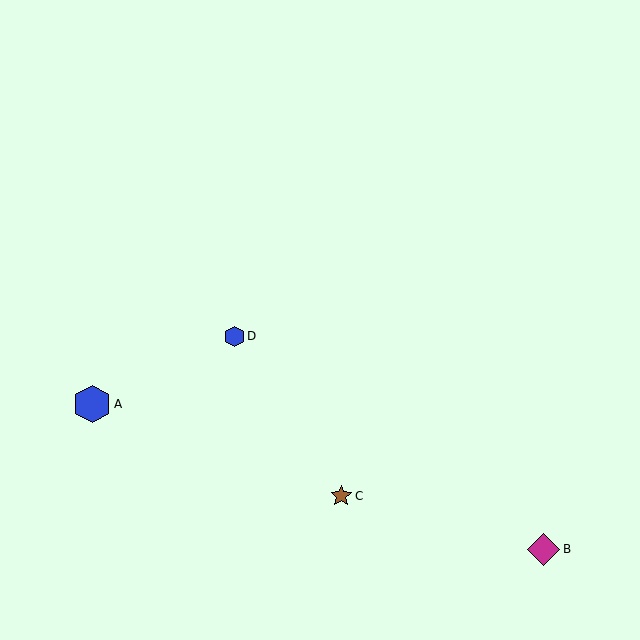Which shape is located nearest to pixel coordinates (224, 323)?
The blue hexagon (labeled D) at (234, 336) is nearest to that location.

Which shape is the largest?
The blue hexagon (labeled A) is the largest.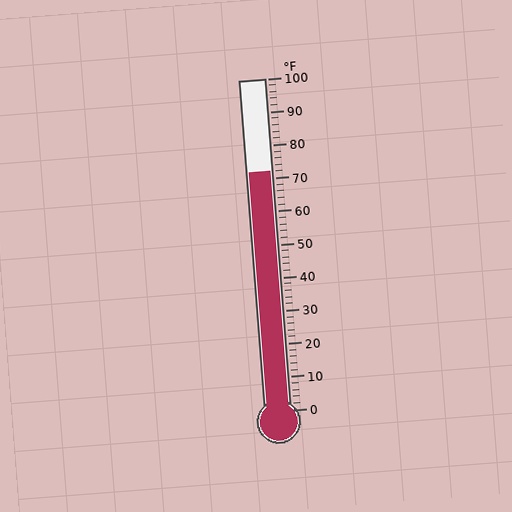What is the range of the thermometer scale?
The thermometer scale ranges from 0°F to 100°F.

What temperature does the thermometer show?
The thermometer shows approximately 72°F.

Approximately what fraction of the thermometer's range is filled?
The thermometer is filled to approximately 70% of its range.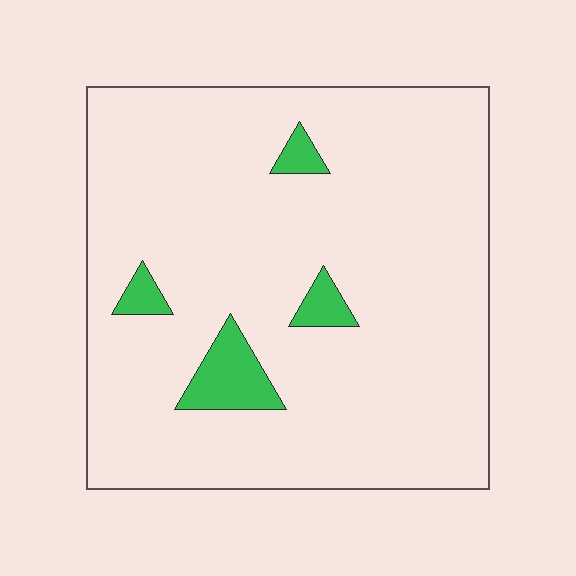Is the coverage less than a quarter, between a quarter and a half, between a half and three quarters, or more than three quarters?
Less than a quarter.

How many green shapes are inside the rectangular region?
4.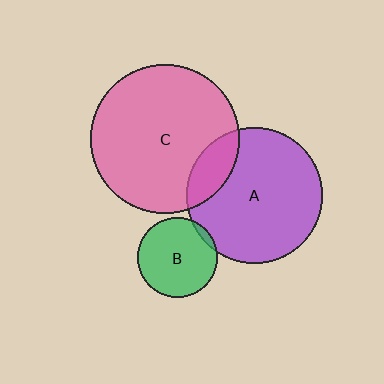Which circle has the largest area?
Circle C (pink).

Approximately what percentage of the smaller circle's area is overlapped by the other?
Approximately 15%.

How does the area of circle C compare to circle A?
Approximately 1.2 times.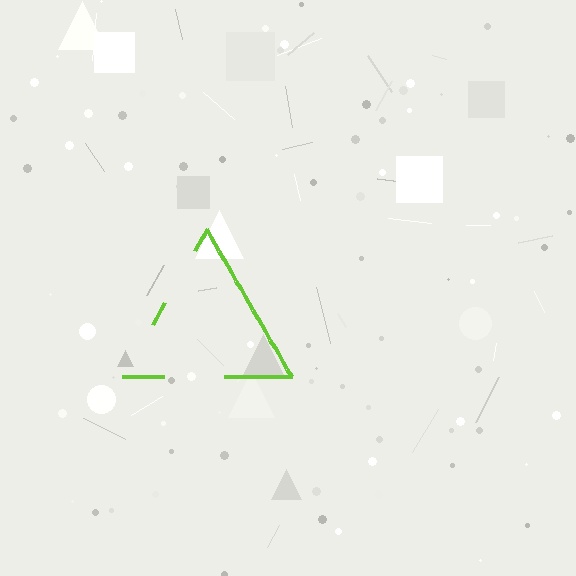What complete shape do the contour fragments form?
The contour fragments form a triangle.